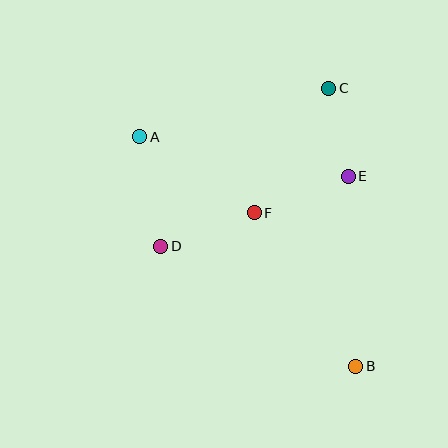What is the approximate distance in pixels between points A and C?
The distance between A and C is approximately 195 pixels.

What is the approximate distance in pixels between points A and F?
The distance between A and F is approximately 138 pixels.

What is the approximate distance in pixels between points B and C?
The distance between B and C is approximately 279 pixels.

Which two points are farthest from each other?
Points A and B are farthest from each other.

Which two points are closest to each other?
Points C and E are closest to each other.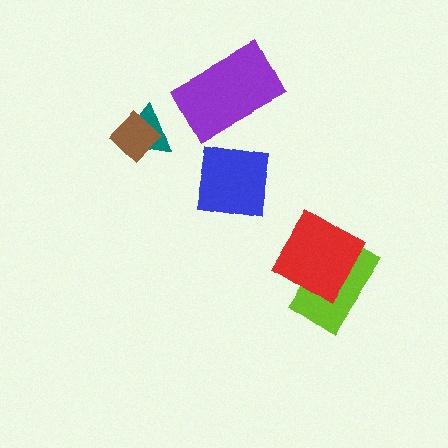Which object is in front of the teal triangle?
The brown diamond is in front of the teal triangle.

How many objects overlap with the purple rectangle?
0 objects overlap with the purple rectangle.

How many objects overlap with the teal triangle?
1 object overlaps with the teal triangle.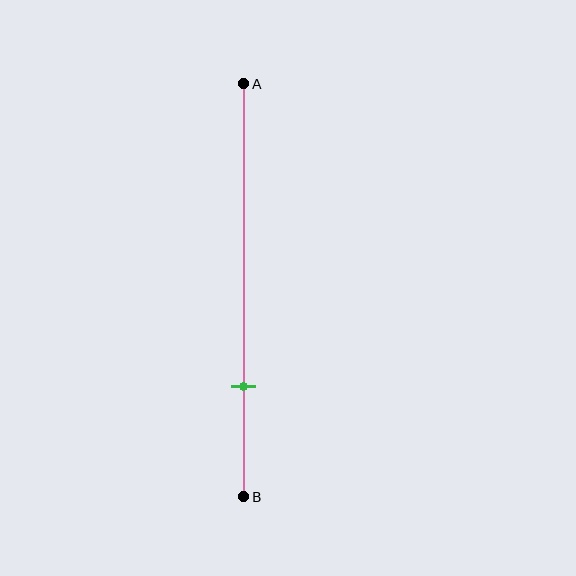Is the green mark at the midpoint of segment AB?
No, the mark is at about 75% from A, not at the 50% midpoint.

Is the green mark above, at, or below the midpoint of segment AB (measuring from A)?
The green mark is below the midpoint of segment AB.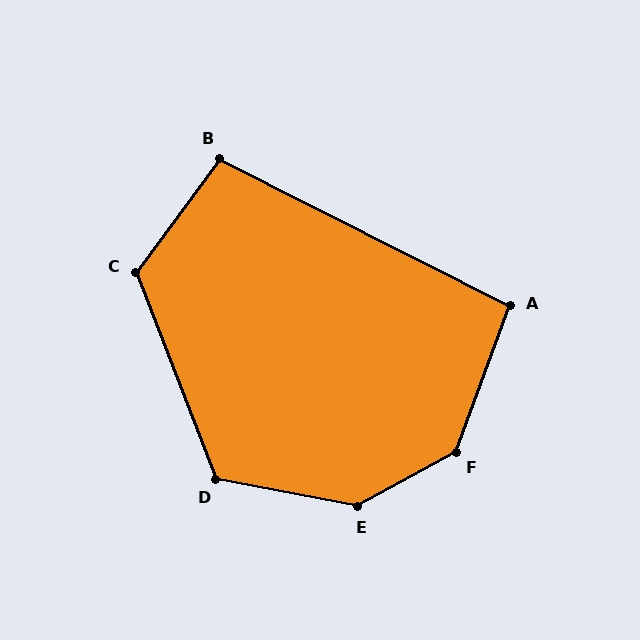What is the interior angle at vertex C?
Approximately 122 degrees (obtuse).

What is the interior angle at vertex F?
Approximately 139 degrees (obtuse).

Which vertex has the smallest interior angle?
A, at approximately 97 degrees.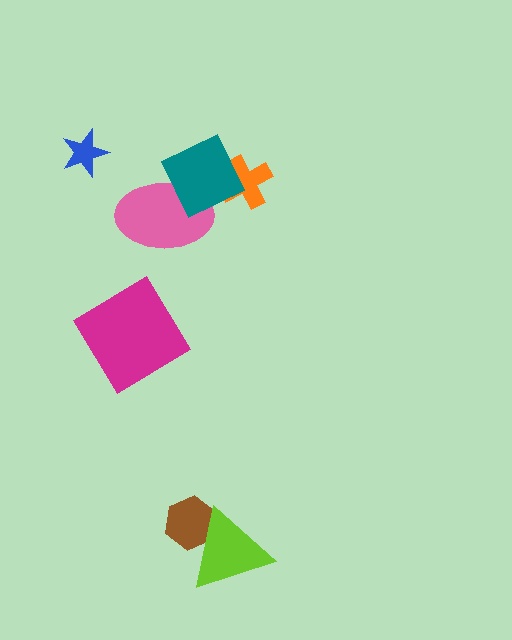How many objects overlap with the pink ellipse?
1 object overlaps with the pink ellipse.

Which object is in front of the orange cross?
The teal diamond is in front of the orange cross.